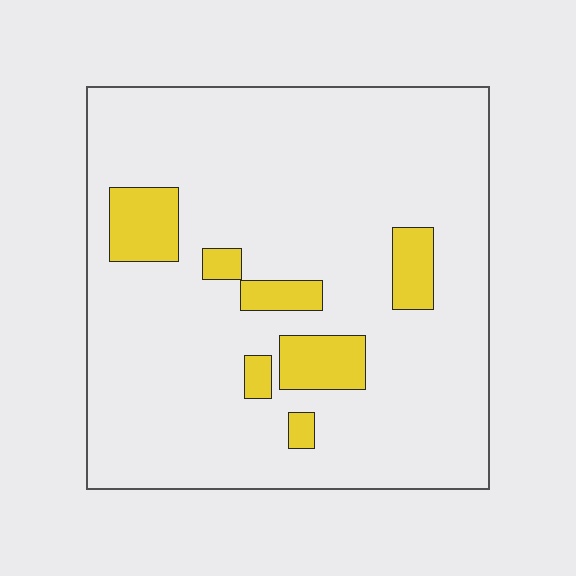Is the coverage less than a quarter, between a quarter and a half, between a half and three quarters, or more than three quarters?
Less than a quarter.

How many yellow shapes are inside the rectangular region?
7.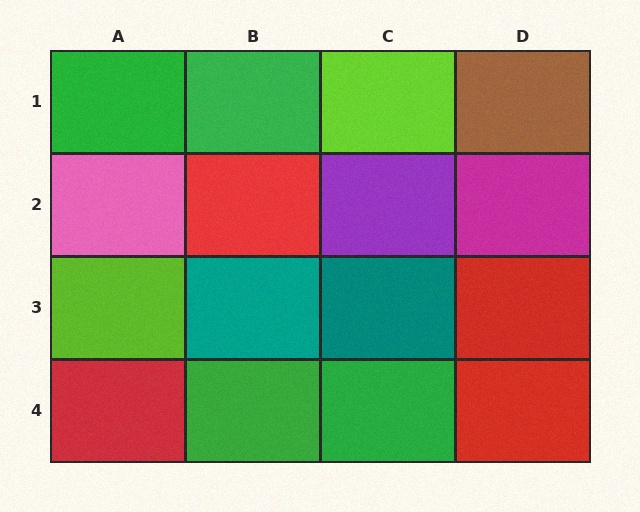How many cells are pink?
1 cell is pink.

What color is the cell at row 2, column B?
Red.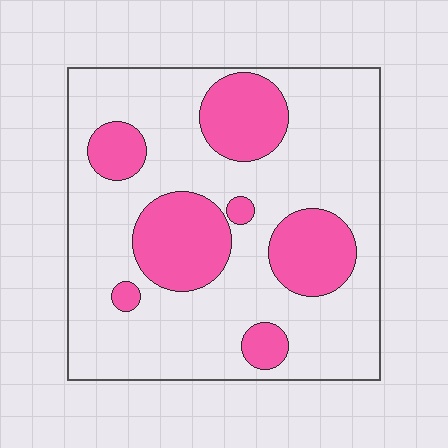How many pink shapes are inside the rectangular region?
7.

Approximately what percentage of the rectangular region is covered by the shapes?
Approximately 25%.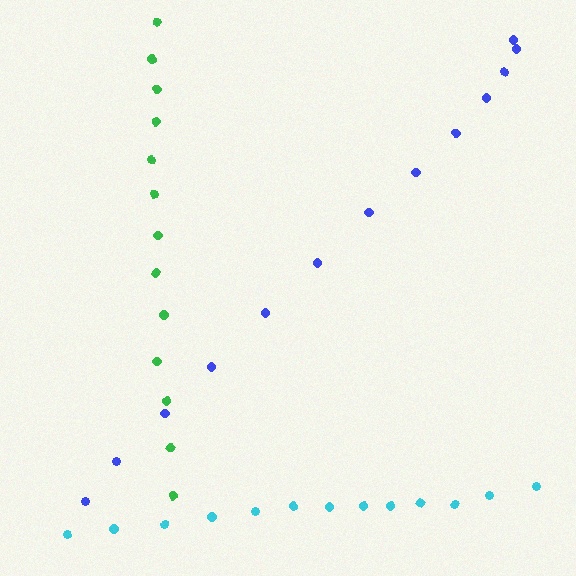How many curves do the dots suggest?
There are 3 distinct paths.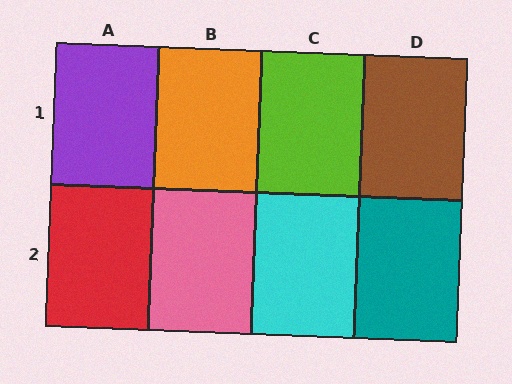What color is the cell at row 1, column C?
Lime.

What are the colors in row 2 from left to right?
Red, pink, cyan, teal.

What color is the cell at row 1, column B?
Orange.